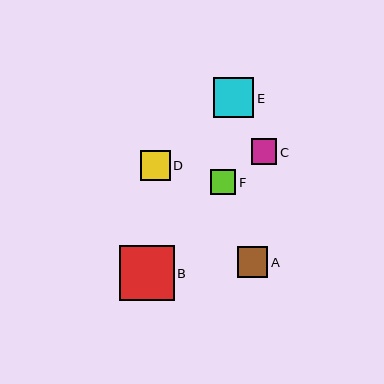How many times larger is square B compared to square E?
Square B is approximately 1.4 times the size of square E.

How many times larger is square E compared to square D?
Square E is approximately 1.3 times the size of square D.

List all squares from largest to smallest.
From largest to smallest: B, E, D, A, F, C.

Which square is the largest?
Square B is the largest with a size of approximately 55 pixels.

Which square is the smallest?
Square C is the smallest with a size of approximately 25 pixels.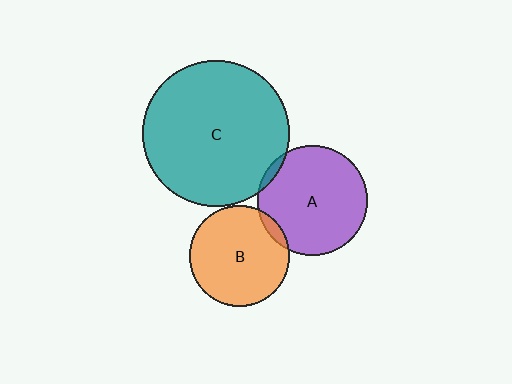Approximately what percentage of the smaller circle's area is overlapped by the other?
Approximately 5%.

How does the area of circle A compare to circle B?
Approximately 1.2 times.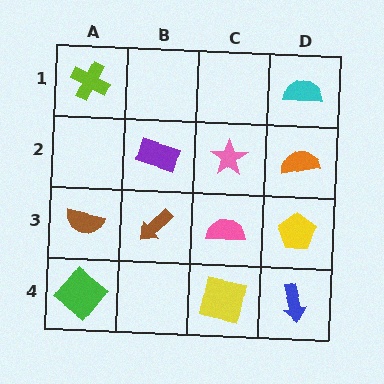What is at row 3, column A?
A brown semicircle.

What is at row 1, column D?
A cyan semicircle.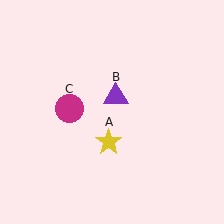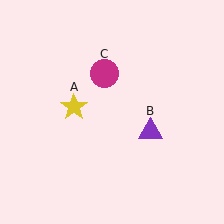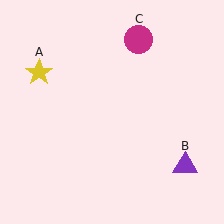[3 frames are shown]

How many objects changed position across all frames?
3 objects changed position: yellow star (object A), purple triangle (object B), magenta circle (object C).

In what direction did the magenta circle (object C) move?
The magenta circle (object C) moved up and to the right.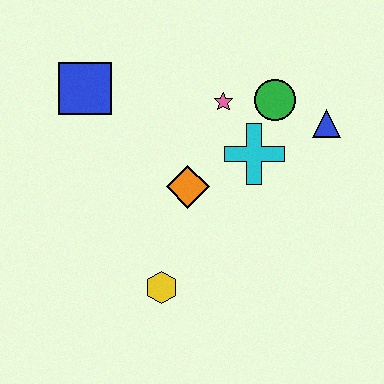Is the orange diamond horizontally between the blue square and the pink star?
Yes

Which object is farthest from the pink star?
The yellow hexagon is farthest from the pink star.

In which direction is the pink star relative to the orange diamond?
The pink star is above the orange diamond.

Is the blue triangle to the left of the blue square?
No